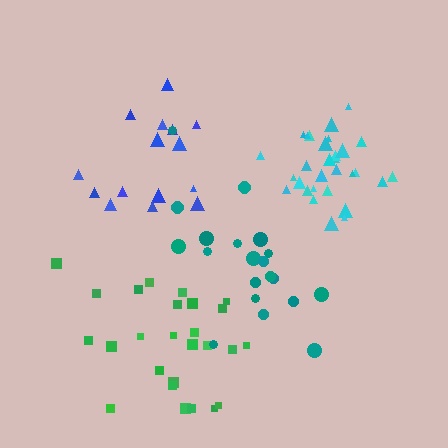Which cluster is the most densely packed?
Cyan.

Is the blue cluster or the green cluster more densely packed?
Green.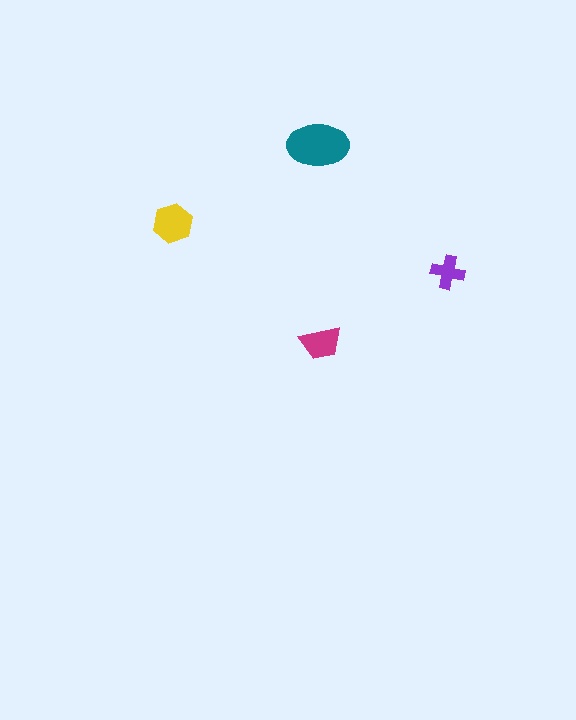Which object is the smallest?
The purple cross.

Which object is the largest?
The teal ellipse.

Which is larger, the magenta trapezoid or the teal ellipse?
The teal ellipse.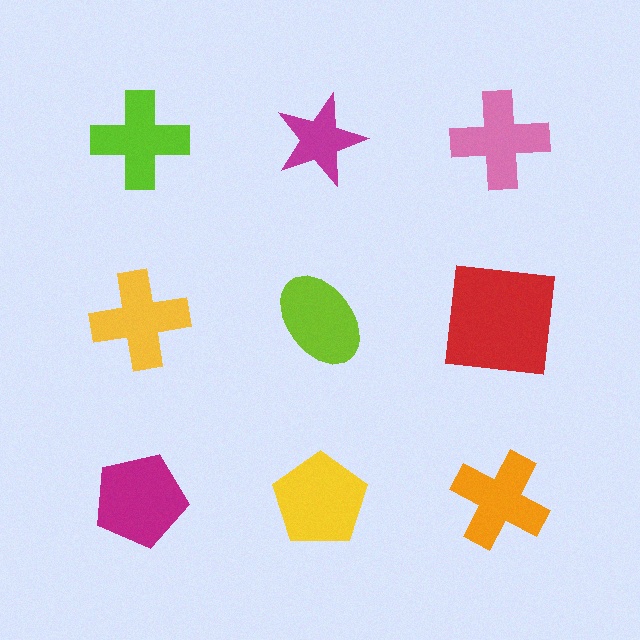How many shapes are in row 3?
3 shapes.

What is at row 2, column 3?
A red square.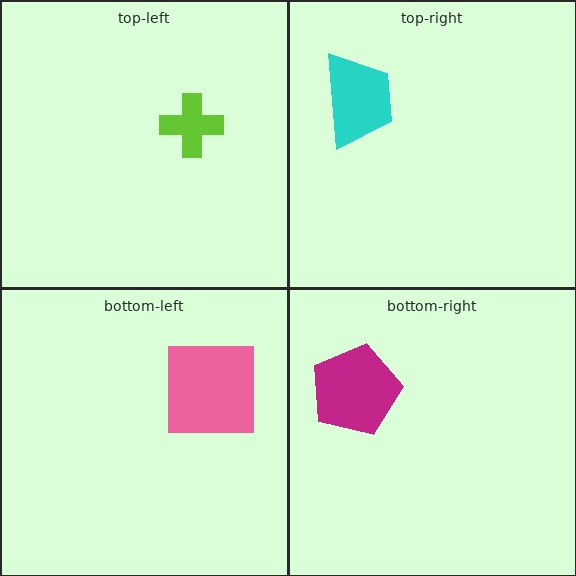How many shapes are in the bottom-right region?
1.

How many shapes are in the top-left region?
1.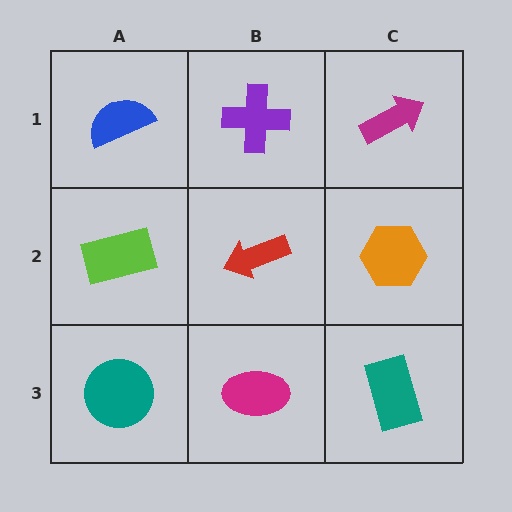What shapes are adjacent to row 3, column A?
A lime rectangle (row 2, column A), a magenta ellipse (row 3, column B).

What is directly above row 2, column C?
A magenta arrow.